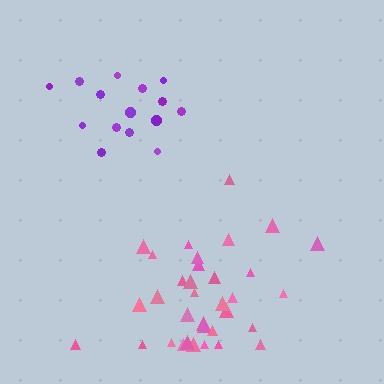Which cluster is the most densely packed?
Pink.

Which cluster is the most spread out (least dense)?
Purple.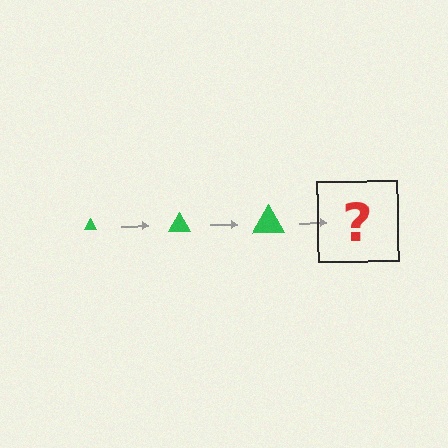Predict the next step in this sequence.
The next step is a green triangle, larger than the previous one.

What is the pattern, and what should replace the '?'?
The pattern is that the triangle gets progressively larger each step. The '?' should be a green triangle, larger than the previous one.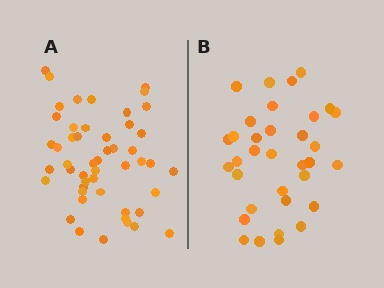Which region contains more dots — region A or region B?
Region A (the left region) has more dots.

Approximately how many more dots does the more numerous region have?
Region A has approximately 15 more dots than region B.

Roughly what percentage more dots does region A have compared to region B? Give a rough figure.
About 45% more.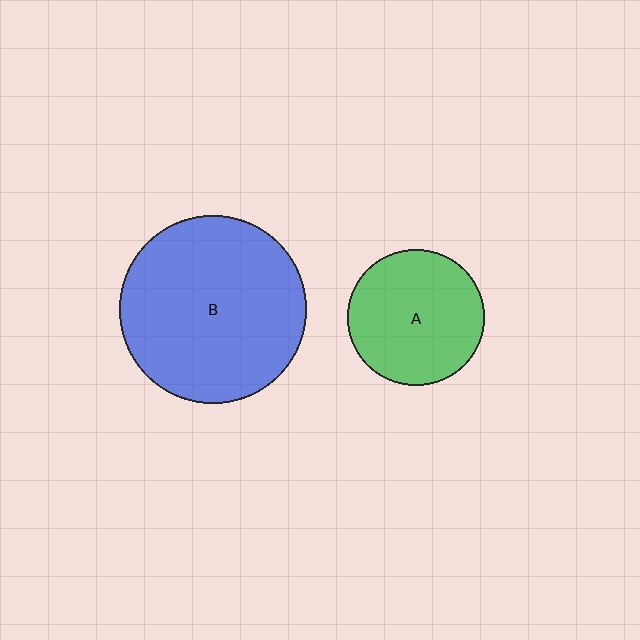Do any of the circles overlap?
No, none of the circles overlap.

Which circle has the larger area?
Circle B (blue).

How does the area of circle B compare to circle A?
Approximately 1.9 times.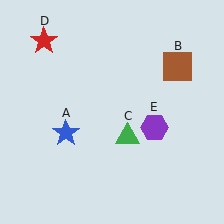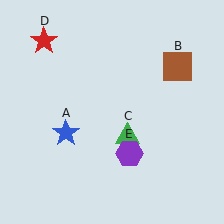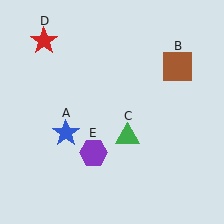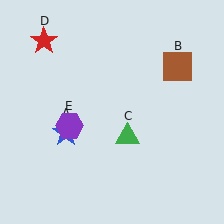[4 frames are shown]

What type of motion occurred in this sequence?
The purple hexagon (object E) rotated clockwise around the center of the scene.